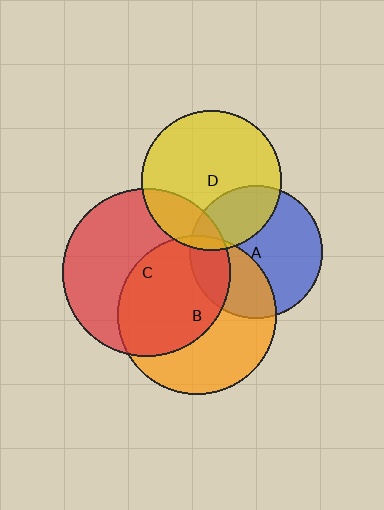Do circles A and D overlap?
Yes.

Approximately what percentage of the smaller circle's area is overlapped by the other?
Approximately 30%.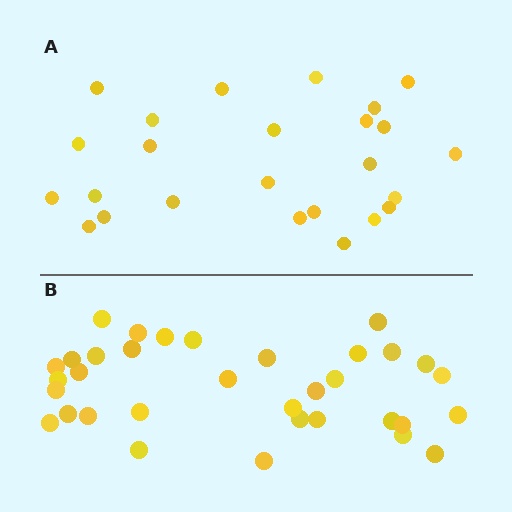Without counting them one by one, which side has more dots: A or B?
Region B (the bottom region) has more dots.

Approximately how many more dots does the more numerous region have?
Region B has roughly 8 or so more dots than region A.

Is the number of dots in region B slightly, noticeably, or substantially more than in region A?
Region B has noticeably more, but not dramatically so. The ratio is roughly 1.4 to 1.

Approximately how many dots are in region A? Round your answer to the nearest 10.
About 20 dots. (The exact count is 25, which rounds to 20.)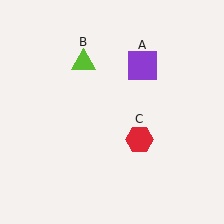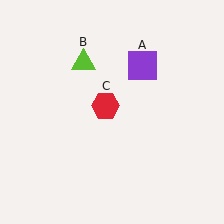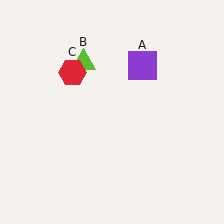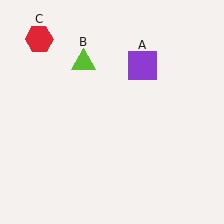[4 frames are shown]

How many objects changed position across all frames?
1 object changed position: red hexagon (object C).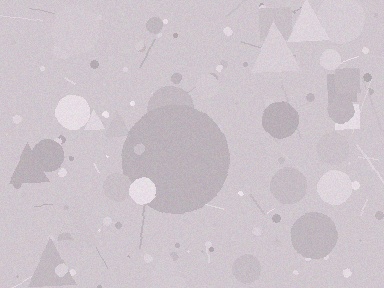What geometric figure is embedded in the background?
A circle is embedded in the background.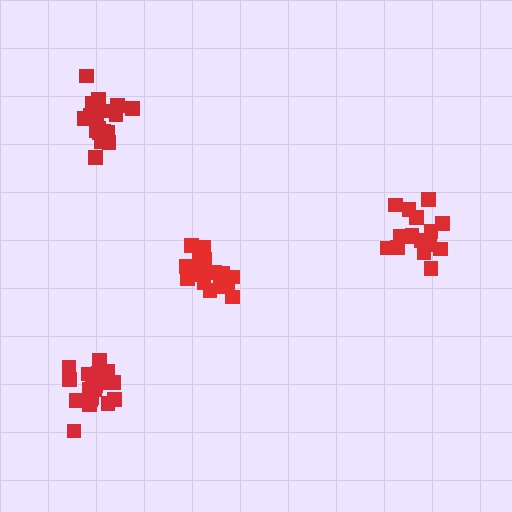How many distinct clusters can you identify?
There are 4 distinct clusters.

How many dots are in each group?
Group 1: 21 dots, Group 2: 16 dots, Group 3: 19 dots, Group 4: 19 dots (75 total).